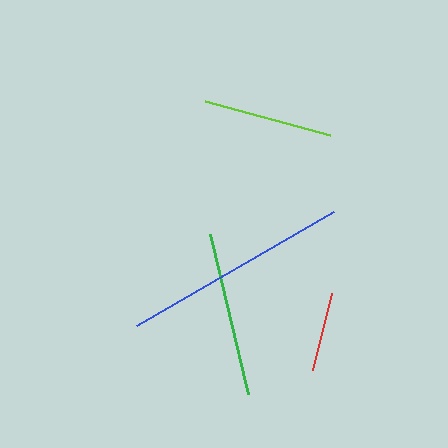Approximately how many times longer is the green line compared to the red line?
The green line is approximately 2.1 times the length of the red line.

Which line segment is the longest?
The blue line is the longest at approximately 228 pixels.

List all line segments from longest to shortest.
From longest to shortest: blue, green, lime, red.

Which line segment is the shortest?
The red line is the shortest at approximately 79 pixels.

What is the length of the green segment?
The green segment is approximately 164 pixels long.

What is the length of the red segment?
The red segment is approximately 79 pixels long.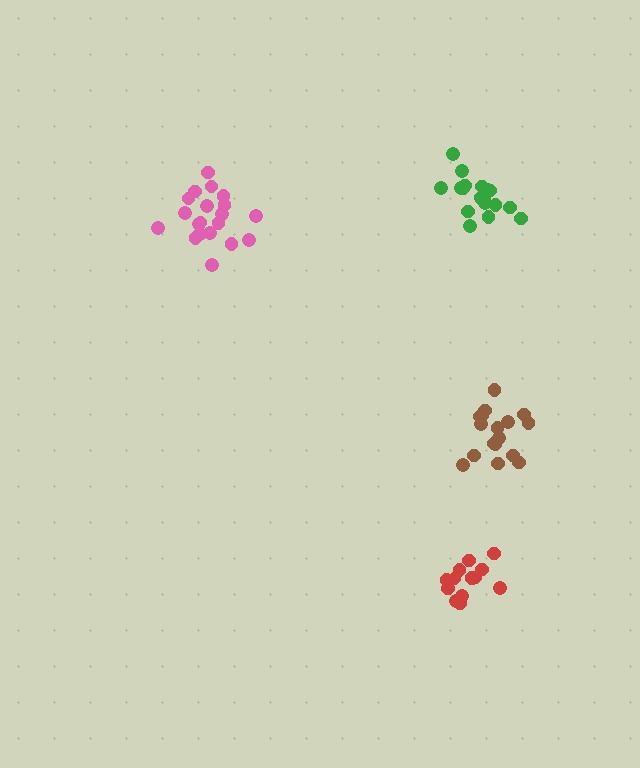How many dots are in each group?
Group 1: 19 dots, Group 2: 20 dots, Group 3: 14 dots, Group 4: 17 dots (70 total).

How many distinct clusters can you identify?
There are 4 distinct clusters.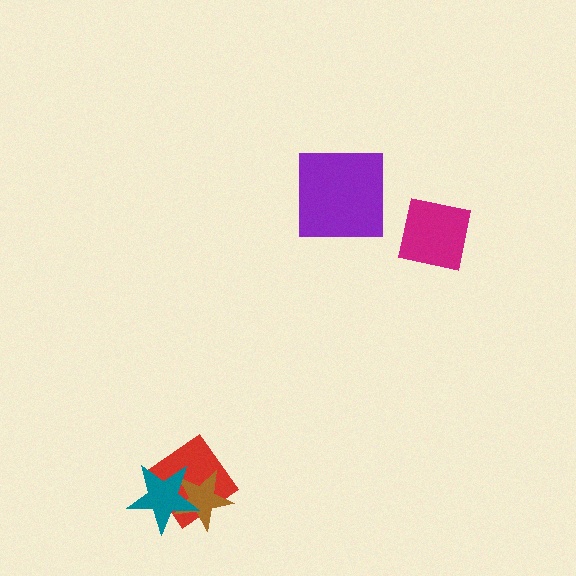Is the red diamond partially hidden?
Yes, it is partially covered by another shape.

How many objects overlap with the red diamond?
2 objects overlap with the red diamond.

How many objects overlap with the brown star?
2 objects overlap with the brown star.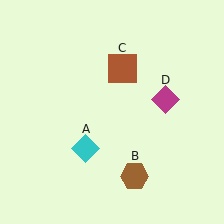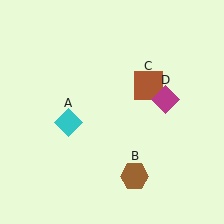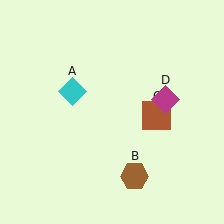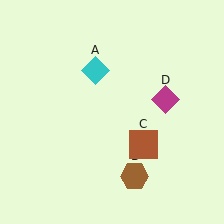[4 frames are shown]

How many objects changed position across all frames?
2 objects changed position: cyan diamond (object A), brown square (object C).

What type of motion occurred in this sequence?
The cyan diamond (object A), brown square (object C) rotated clockwise around the center of the scene.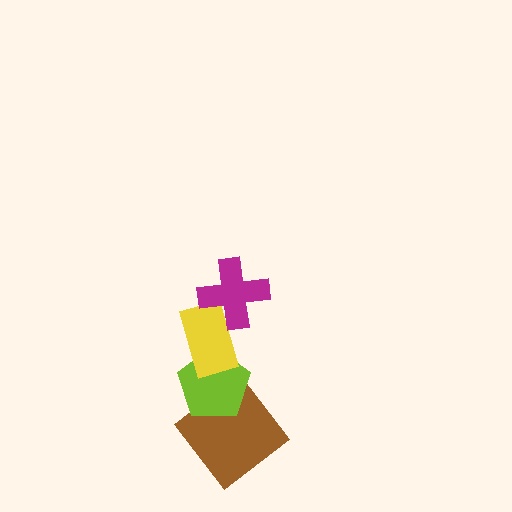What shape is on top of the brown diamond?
The lime pentagon is on top of the brown diamond.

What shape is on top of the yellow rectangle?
The magenta cross is on top of the yellow rectangle.